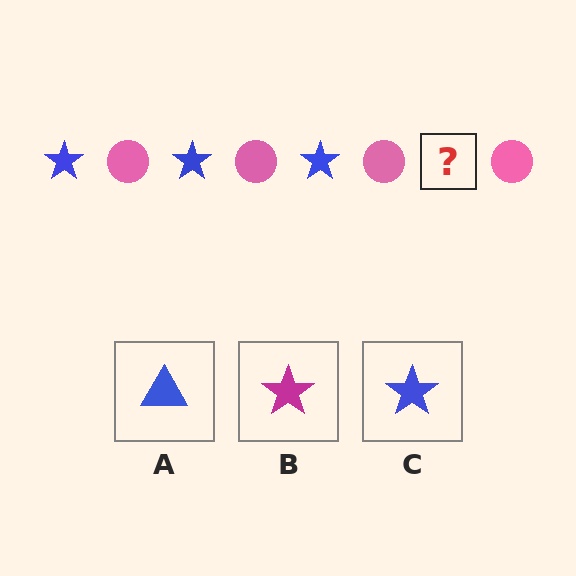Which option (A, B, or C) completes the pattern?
C.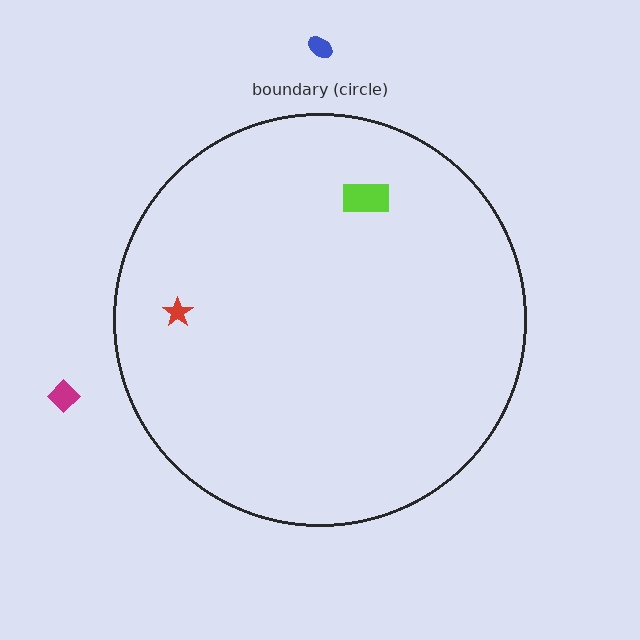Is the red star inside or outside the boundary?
Inside.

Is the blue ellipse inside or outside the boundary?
Outside.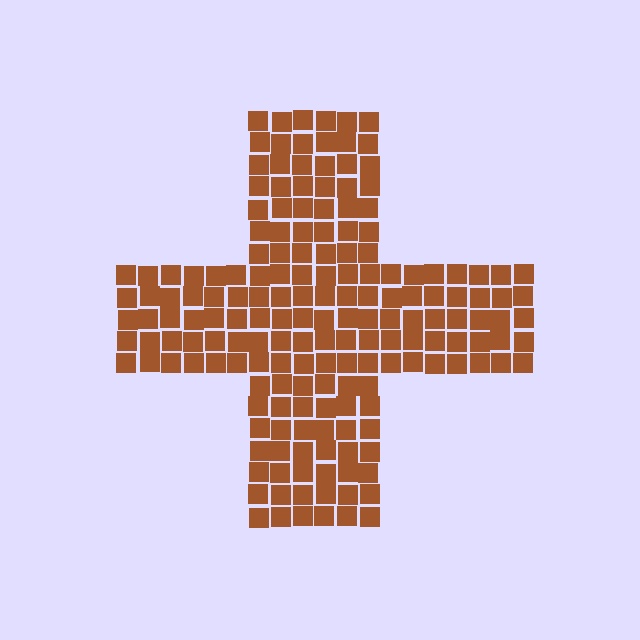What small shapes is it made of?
It is made of small squares.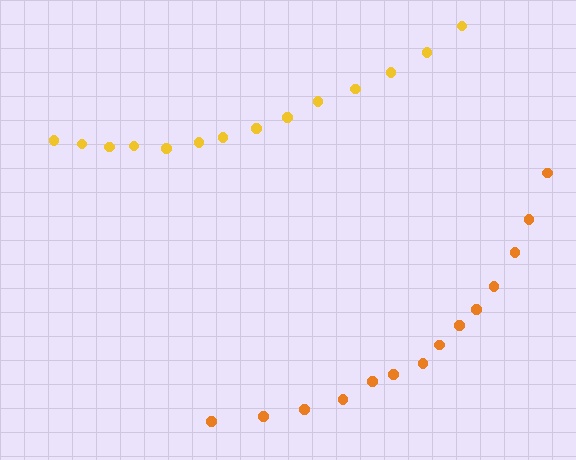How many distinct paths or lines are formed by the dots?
There are 2 distinct paths.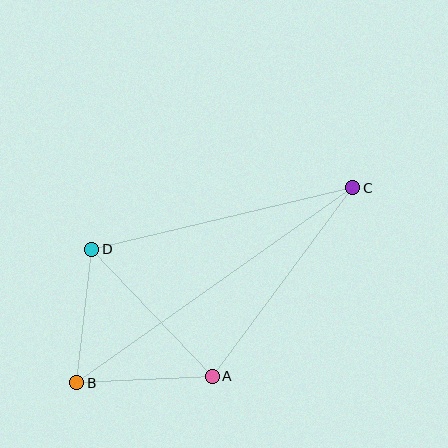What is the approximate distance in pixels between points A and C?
The distance between A and C is approximately 235 pixels.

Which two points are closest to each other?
Points B and D are closest to each other.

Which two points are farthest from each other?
Points B and C are farthest from each other.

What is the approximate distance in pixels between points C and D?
The distance between C and D is approximately 268 pixels.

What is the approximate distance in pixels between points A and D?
The distance between A and D is approximately 175 pixels.